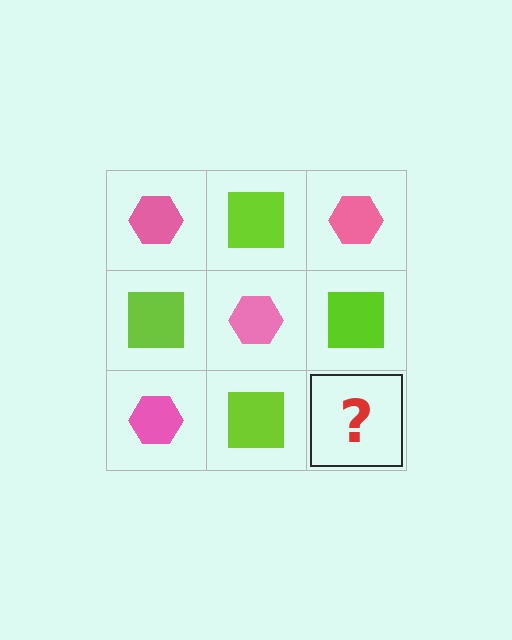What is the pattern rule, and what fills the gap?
The rule is that it alternates pink hexagon and lime square in a checkerboard pattern. The gap should be filled with a pink hexagon.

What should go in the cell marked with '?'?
The missing cell should contain a pink hexagon.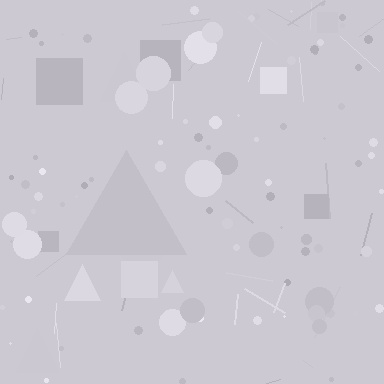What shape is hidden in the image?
A triangle is hidden in the image.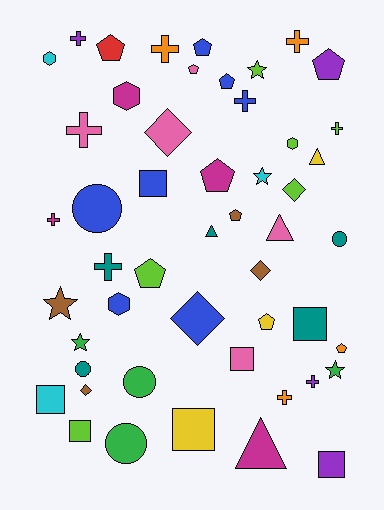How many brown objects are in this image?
There are 4 brown objects.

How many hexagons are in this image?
There are 4 hexagons.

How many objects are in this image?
There are 50 objects.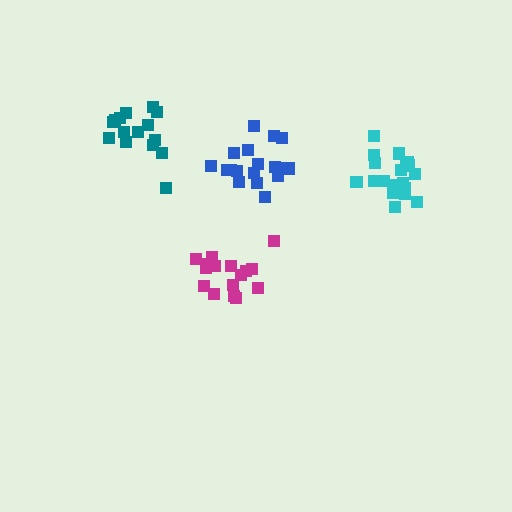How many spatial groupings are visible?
There are 4 spatial groupings.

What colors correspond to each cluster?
The clusters are colored: blue, teal, magenta, cyan.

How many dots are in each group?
Group 1: 18 dots, Group 2: 15 dots, Group 3: 16 dots, Group 4: 19 dots (68 total).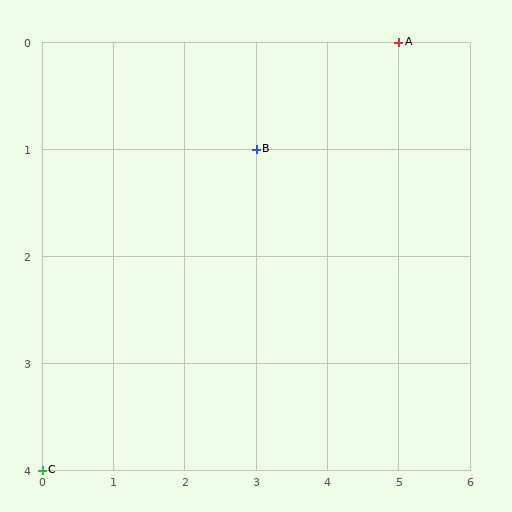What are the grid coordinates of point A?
Point A is at grid coordinates (5, 0).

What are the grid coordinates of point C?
Point C is at grid coordinates (0, 4).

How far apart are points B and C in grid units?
Points B and C are 3 columns and 3 rows apart (about 4.2 grid units diagonally).